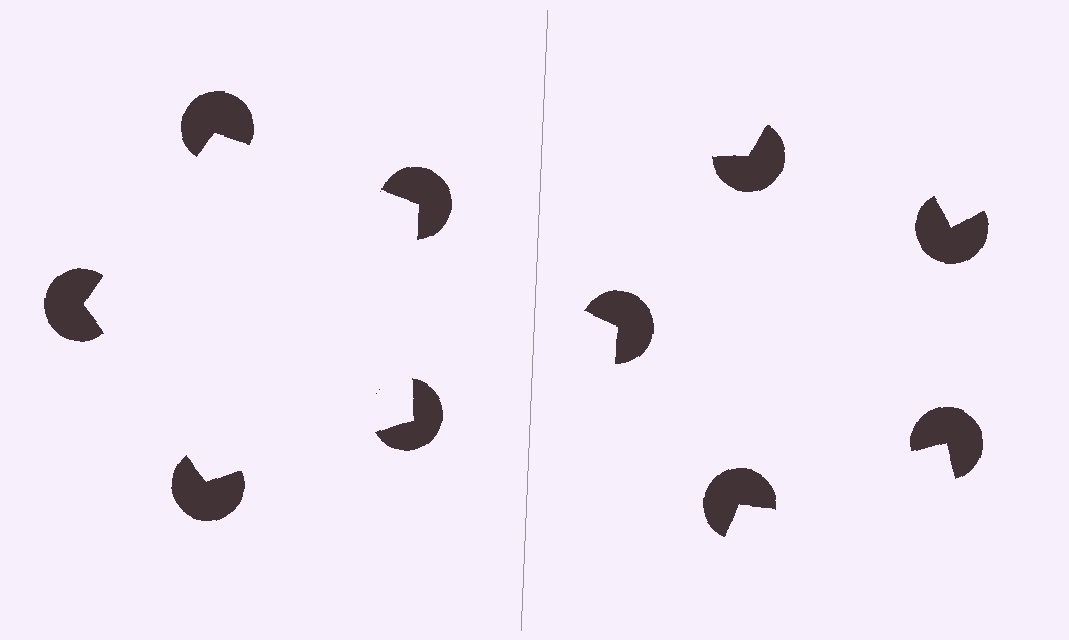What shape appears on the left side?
An illusory pentagon.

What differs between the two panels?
The pac-man discs are positioned identically on both sides; only the wedge orientations differ. On the left they align to a pentagon; on the right they are misaligned.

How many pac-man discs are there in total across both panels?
10 — 5 on each side.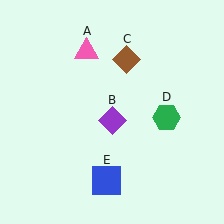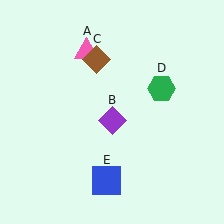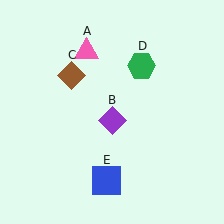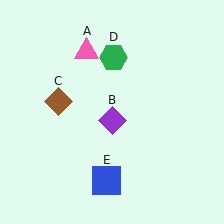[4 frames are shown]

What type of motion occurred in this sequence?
The brown diamond (object C), green hexagon (object D) rotated counterclockwise around the center of the scene.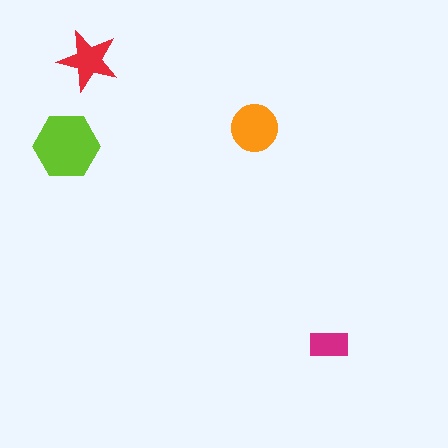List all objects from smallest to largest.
The magenta rectangle, the red star, the orange circle, the lime hexagon.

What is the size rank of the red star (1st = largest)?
3rd.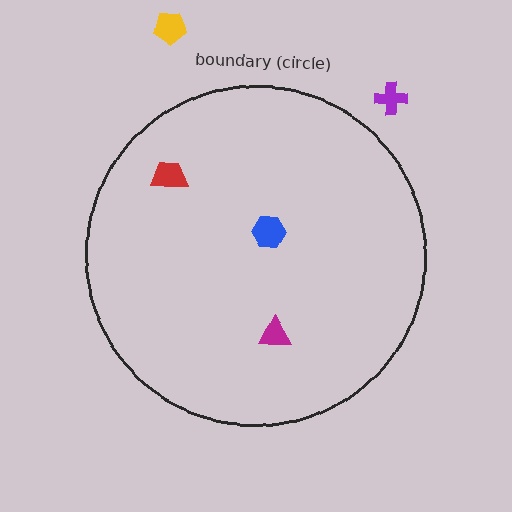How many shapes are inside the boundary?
3 inside, 2 outside.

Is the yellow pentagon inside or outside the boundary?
Outside.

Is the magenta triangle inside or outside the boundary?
Inside.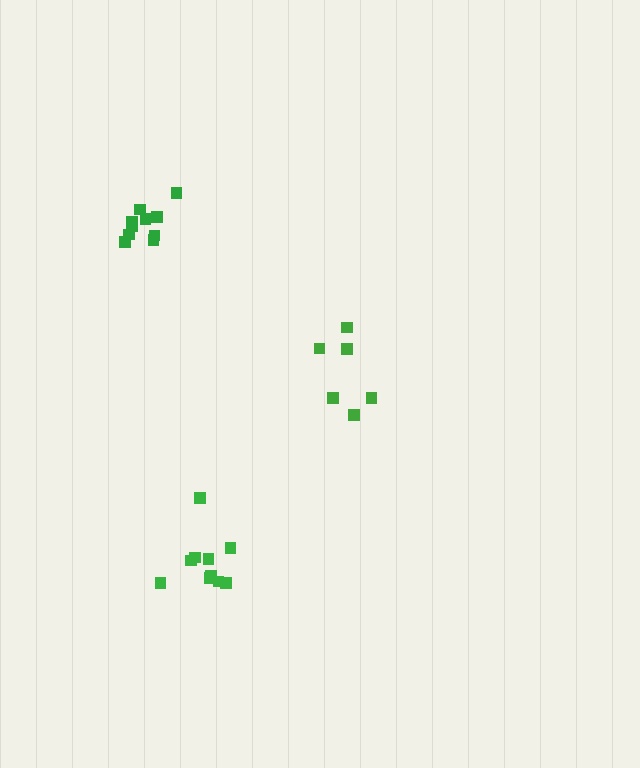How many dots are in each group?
Group 1: 10 dots, Group 2: 6 dots, Group 3: 10 dots (26 total).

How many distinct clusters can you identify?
There are 3 distinct clusters.